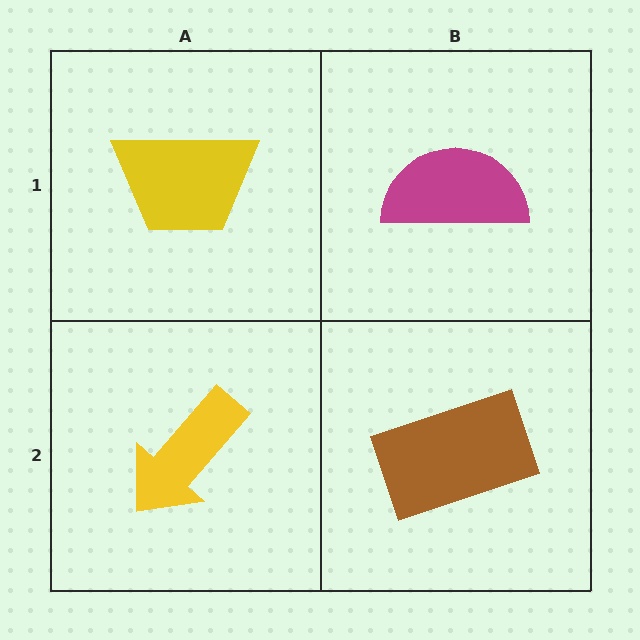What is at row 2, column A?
A yellow arrow.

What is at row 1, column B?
A magenta semicircle.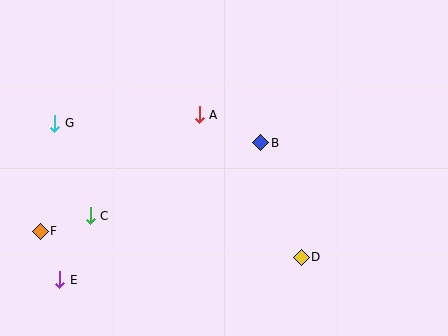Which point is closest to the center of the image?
Point B at (261, 143) is closest to the center.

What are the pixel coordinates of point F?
Point F is at (40, 231).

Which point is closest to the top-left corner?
Point G is closest to the top-left corner.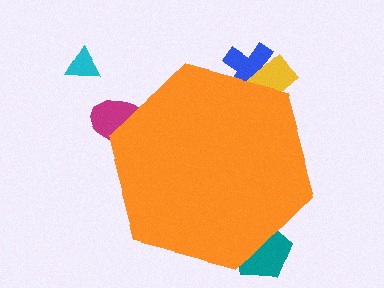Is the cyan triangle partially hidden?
No, the cyan triangle is fully visible.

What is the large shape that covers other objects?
An orange hexagon.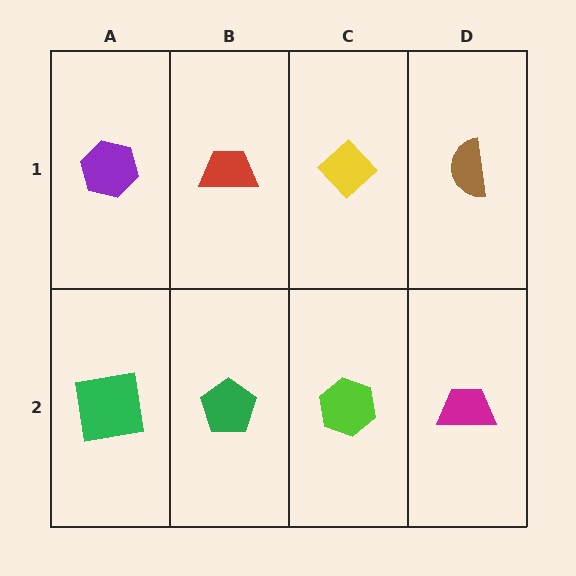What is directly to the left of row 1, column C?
A red trapezoid.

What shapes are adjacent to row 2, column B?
A red trapezoid (row 1, column B), a green square (row 2, column A), a lime hexagon (row 2, column C).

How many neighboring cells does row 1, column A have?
2.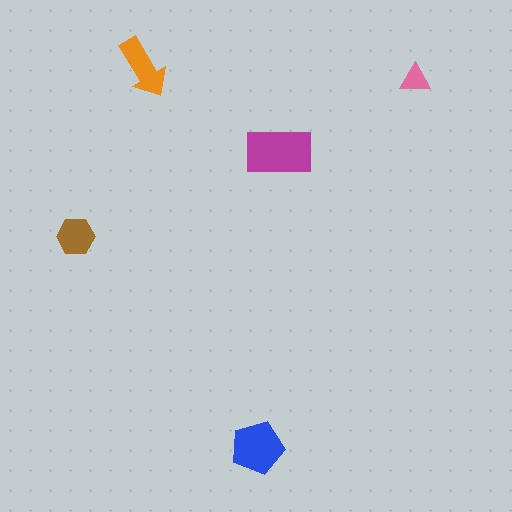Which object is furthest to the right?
The pink triangle is rightmost.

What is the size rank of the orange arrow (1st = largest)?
3rd.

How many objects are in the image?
There are 5 objects in the image.